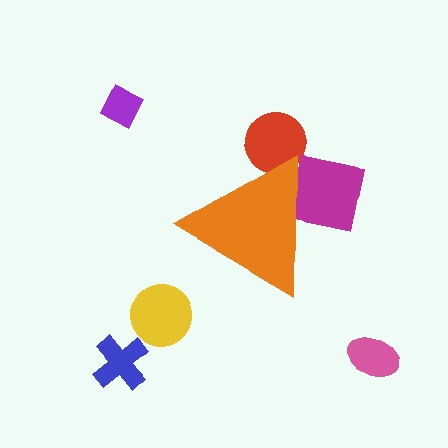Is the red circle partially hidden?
Yes, the red circle is partially hidden behind the orange triangle.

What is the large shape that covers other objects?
An orange triangle.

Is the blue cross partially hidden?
No, the blue cross is fully visible.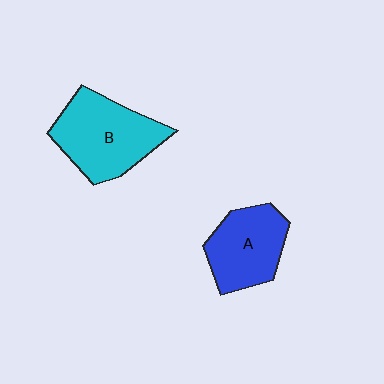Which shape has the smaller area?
Shape A (blue).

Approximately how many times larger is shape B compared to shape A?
Approximately 1.3 times.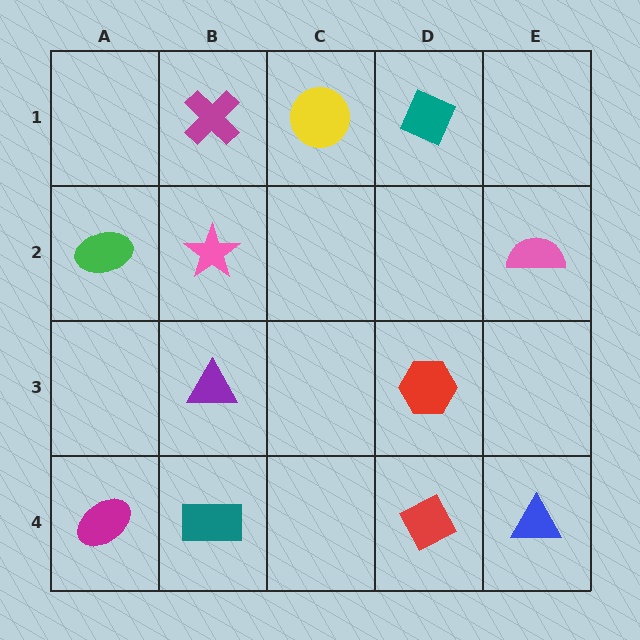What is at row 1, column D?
A teal diamond.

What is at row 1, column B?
A magenta cross.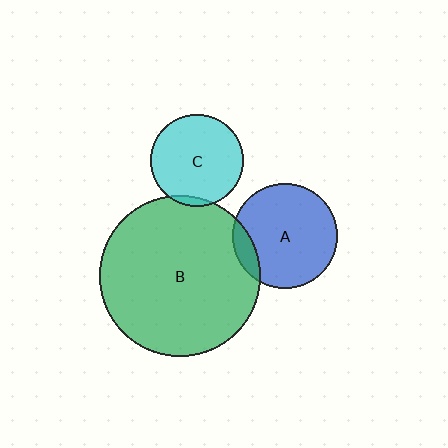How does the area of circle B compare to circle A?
Approximately 2.3 times.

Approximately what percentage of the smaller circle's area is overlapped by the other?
Approximately 5%.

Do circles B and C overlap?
Yes.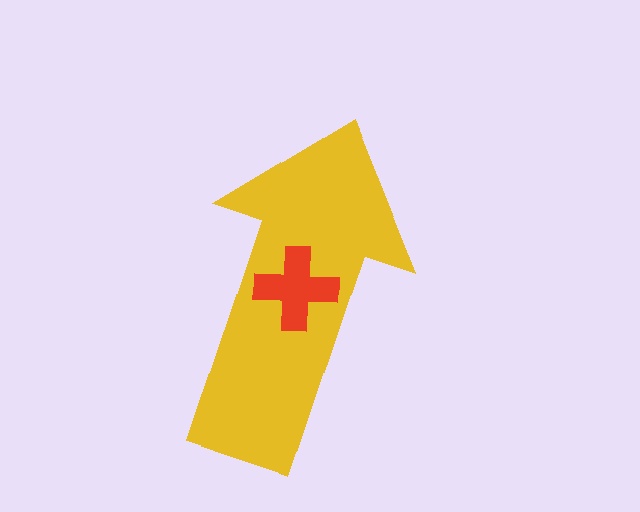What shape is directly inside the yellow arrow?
The red cross.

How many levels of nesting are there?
2.